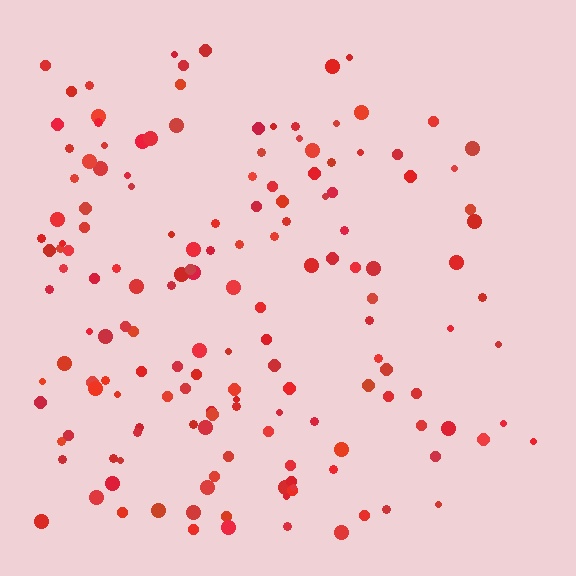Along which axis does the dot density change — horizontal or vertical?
Horizontal.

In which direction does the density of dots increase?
From right to left, with the left side densest.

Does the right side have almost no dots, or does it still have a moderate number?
Still a moderate number, just noticeably fewer than the left.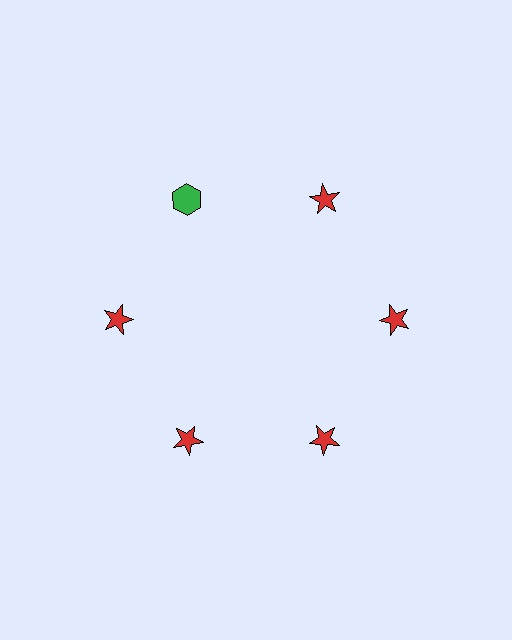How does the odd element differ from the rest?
It differs in both color (green instead of red) and shape (hexagon instead of star).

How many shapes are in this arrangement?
There are 6 shapes arranged in a ring pattern.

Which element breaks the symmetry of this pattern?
The green hexagon at roughly the 11 o'clock position breaks the symmetry. All other shapes are red stars.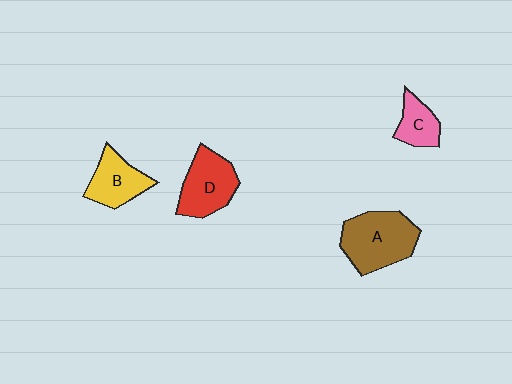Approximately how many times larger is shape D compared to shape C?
Approximately 1.7 times.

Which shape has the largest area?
Shape A (brown).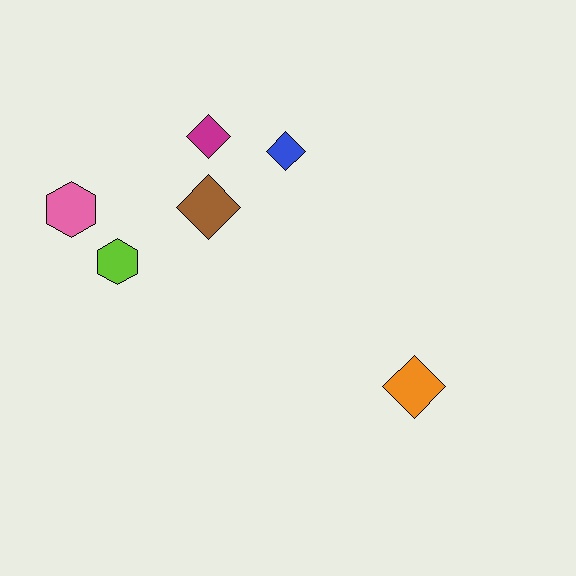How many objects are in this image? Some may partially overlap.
There are 6 objects.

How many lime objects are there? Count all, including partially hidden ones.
There is 1 lime object.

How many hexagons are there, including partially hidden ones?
There are 2 hexagons.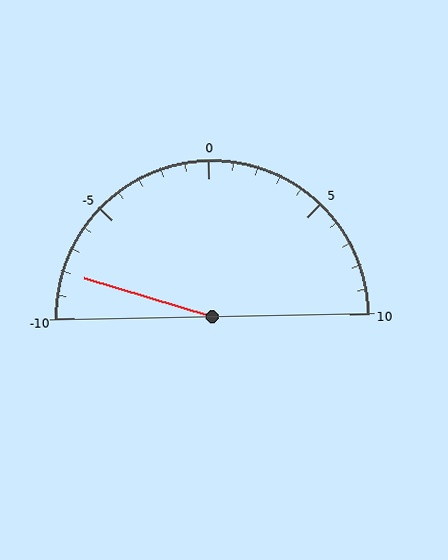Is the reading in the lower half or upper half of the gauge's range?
The reading is in the lower half of the range (-10 to 10).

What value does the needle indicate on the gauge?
The needle indicates approximately -8.